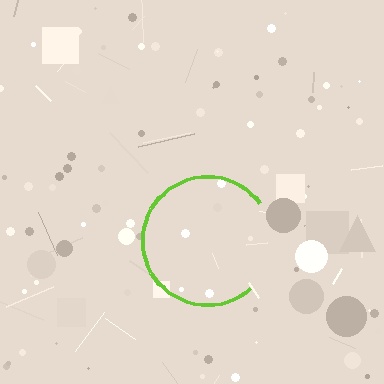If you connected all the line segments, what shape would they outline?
They would outline a circle.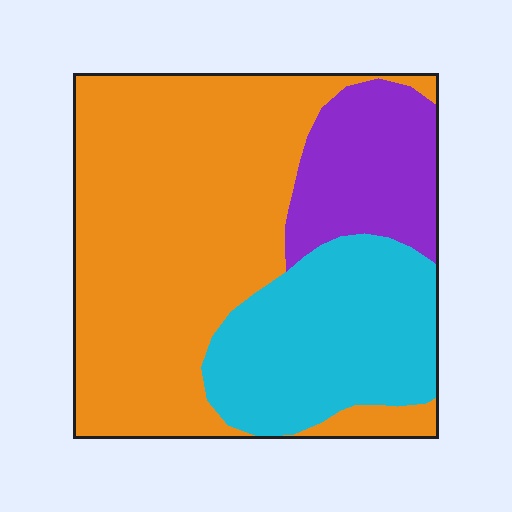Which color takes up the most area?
Orange, at roughly 55%.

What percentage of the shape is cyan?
Cyan covers 27% of the shape.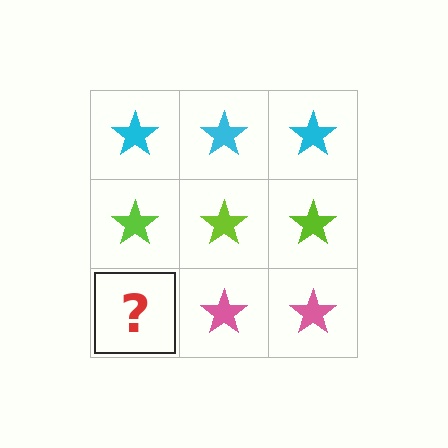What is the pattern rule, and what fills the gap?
The rule is that each row has a consistent color. The gap should be filled with a pink star.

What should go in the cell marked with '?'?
The missing cell should contain a pink star.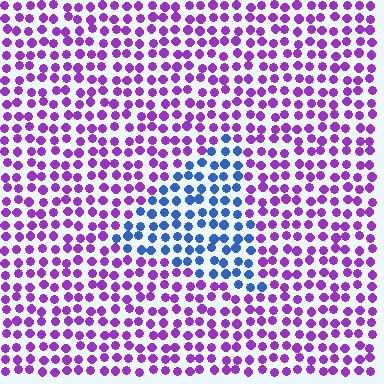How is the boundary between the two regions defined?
The boundary is defined purely by a slight shift in hue (about 64 degrees). Spacing, size, and orientation are identical on both sides.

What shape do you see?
I see a triangle.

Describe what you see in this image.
The image is filled with small purple elements in a uniform arrangement. A triangle-shaped region is visible where the elements are tinted to a slightly different hue, forming a subtle color boundary.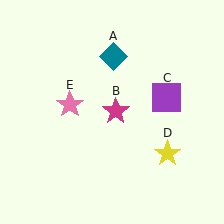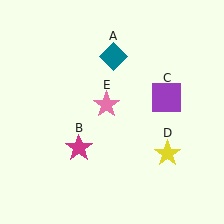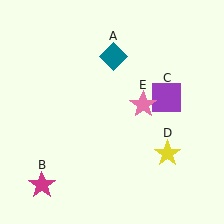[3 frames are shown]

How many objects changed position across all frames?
2 objects changed position: magenta star (object B), pink star (object E).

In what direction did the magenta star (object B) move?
The magenta star (object B) moved down and to the left.